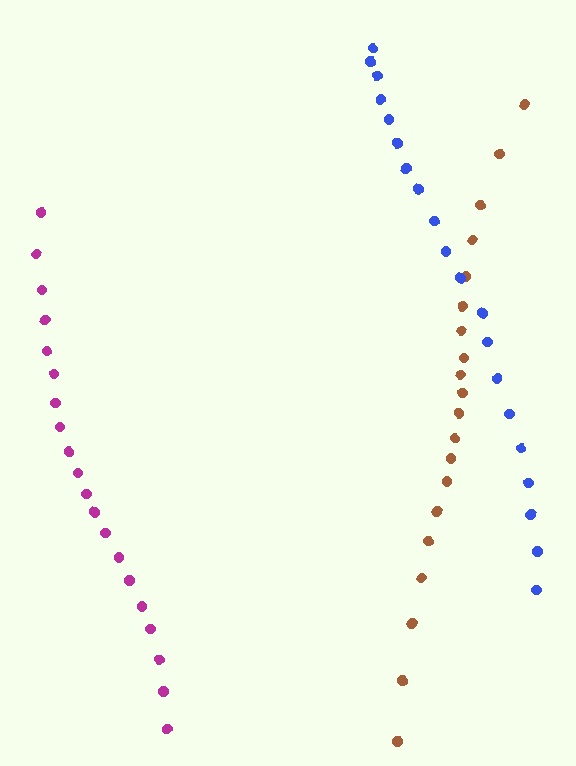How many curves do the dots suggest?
There are 3 distinct paths.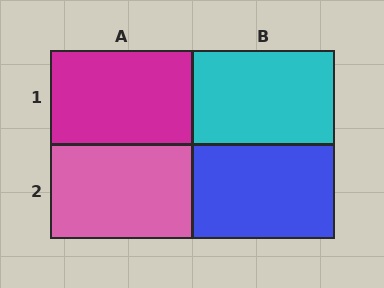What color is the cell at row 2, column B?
Blue.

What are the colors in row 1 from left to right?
Magenta, cyan.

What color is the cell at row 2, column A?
Pink.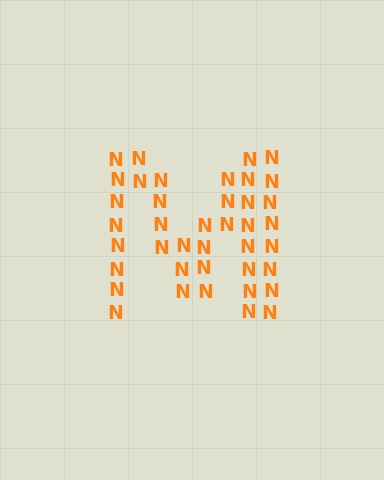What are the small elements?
The small elements are letter N's.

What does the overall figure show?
The overall figure shows the letter M.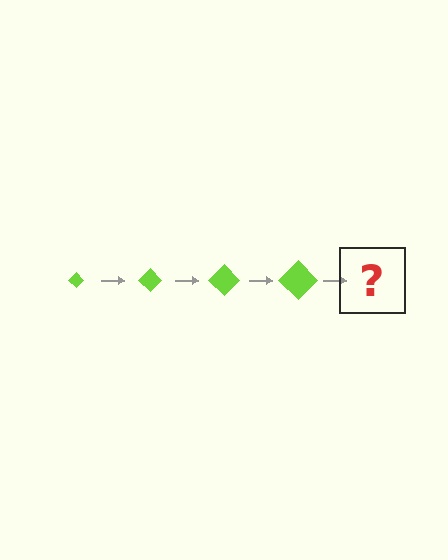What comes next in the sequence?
The next element should be a lime diamond, larger than the previous one.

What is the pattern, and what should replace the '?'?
The pattern is that the diamond gets progressively larger each step. The '?' should be a lime diamond, larger than the previous one.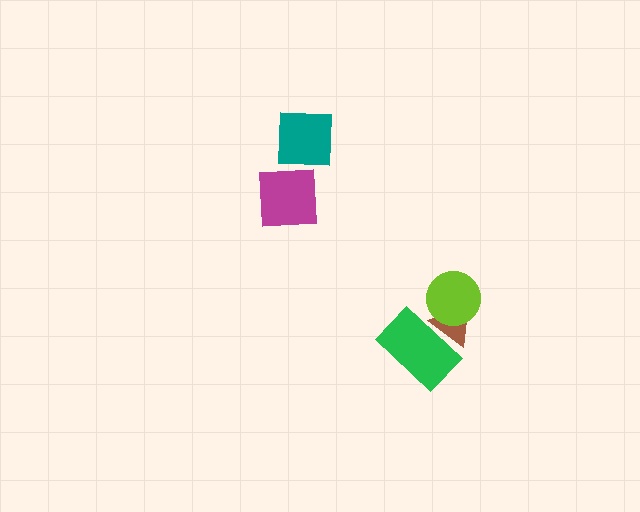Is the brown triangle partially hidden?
Yes, it is partially covered by another shape.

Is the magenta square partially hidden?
No, no other shape covers it.